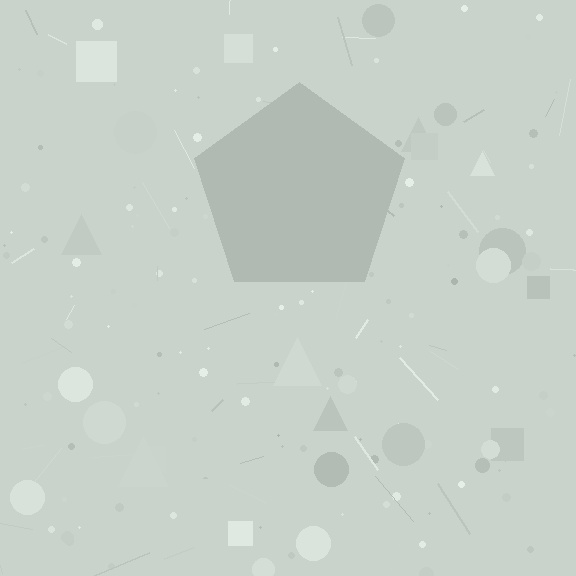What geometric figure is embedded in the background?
A pentagon is embedded in the background.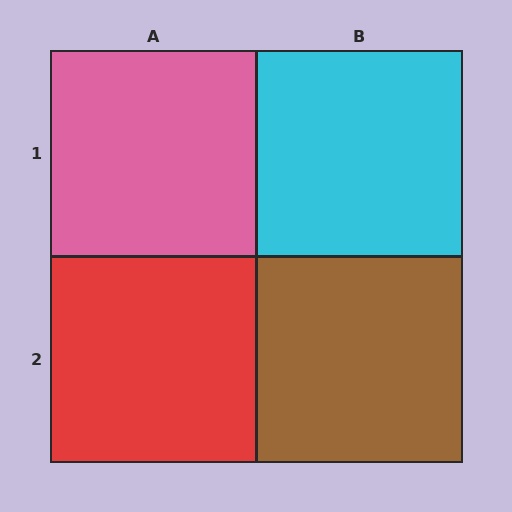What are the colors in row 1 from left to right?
Pink, cyan.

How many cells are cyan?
1 cell is cyan.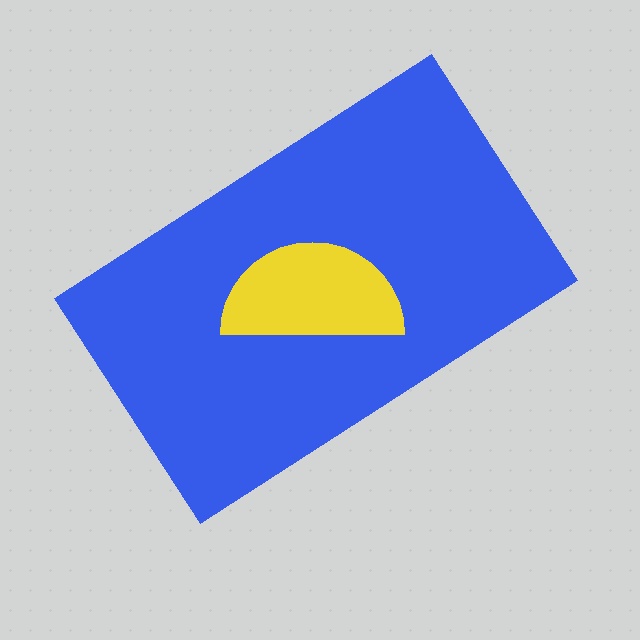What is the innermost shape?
The yellow semicircle.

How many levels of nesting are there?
2.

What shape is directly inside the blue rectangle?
The yellow semicircle.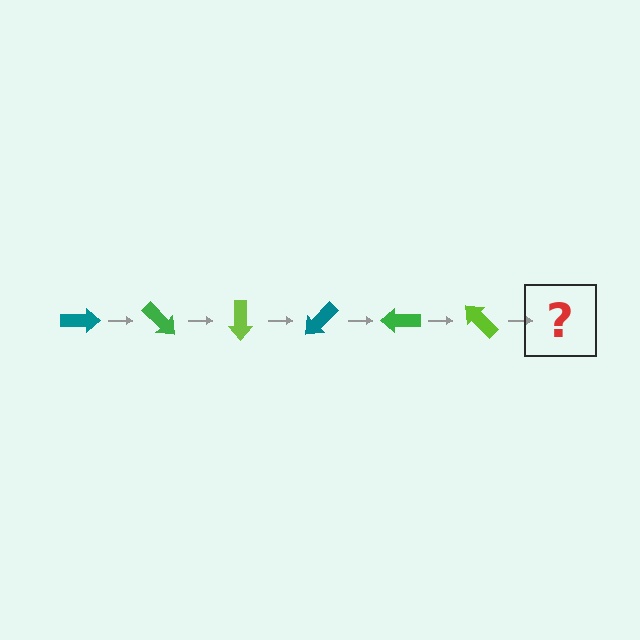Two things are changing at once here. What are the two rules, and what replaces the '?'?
The two rules are that it rotates 45 degrees each step and the color cycles through teal, green, and lime. The '?' should be a teal arrow, rotated 270 degrees from the start.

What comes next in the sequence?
The next element should be a teal arrow, rotated 270 degrees from the start.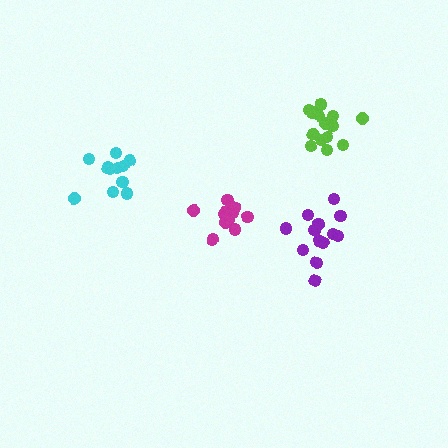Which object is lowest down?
The purple cluster is bottommost.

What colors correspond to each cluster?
The clusters are colored: magenta, purple, cyan, lime.